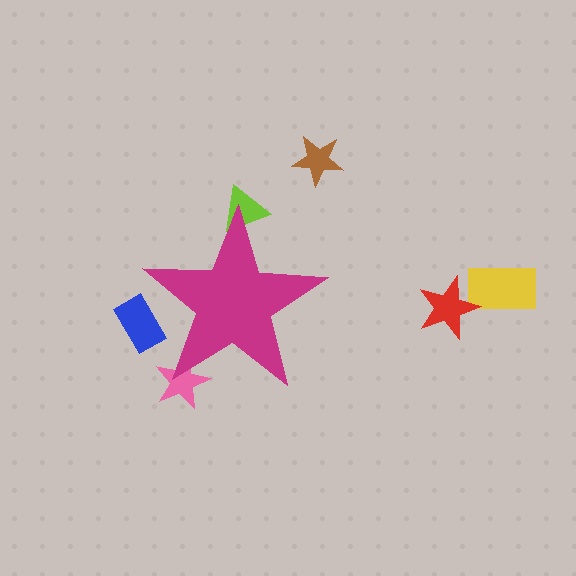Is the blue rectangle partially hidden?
Yes, the blue rectangle is partially hidden behind the magenta star.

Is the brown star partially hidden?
No, the brown star is fully visible.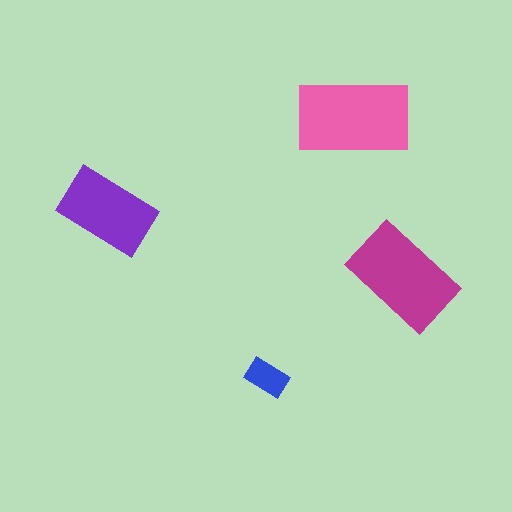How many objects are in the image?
There are 4 objects in the image.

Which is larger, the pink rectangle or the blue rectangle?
The pink one.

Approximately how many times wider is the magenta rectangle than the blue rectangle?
About 2.5 times wider.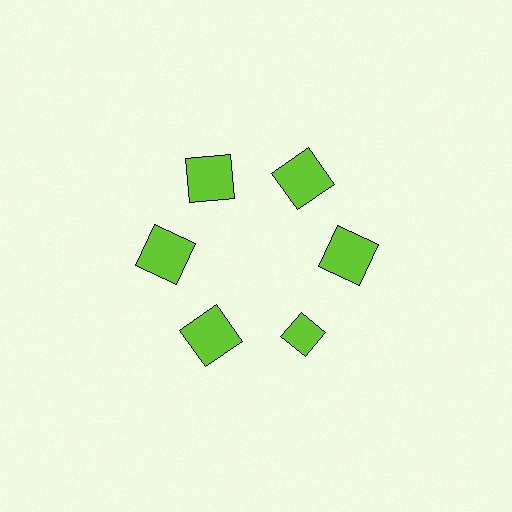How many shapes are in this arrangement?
There are 6 shapes arranged in a ring pattern.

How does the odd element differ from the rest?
It has a different shape: diamond instead of square.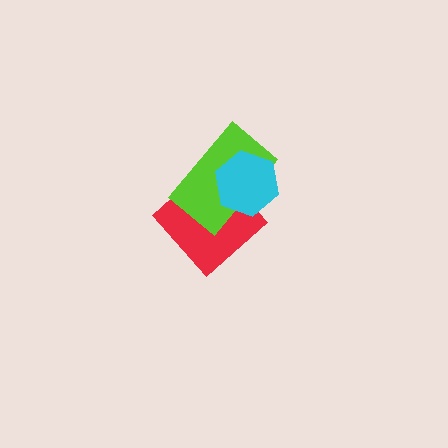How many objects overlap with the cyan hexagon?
2 objects overlap with the cyan hexagon.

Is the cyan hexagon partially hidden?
No, no other shape covers it.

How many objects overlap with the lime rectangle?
2 objects overlap with the lime rectangle.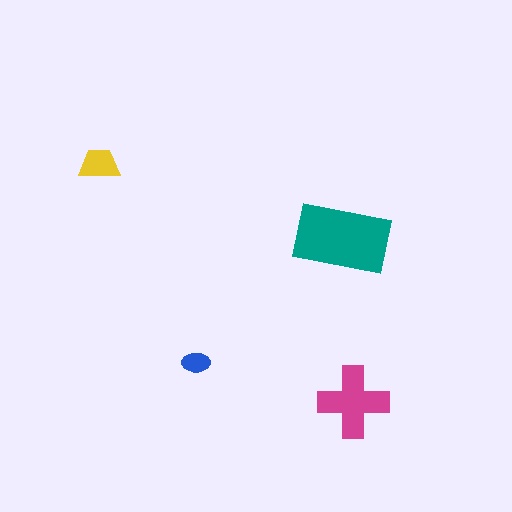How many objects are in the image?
There are 4 objects in the image.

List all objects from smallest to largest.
The blue ellipse, the yellow trapezoid, the magenta cross, the teal rectangle.